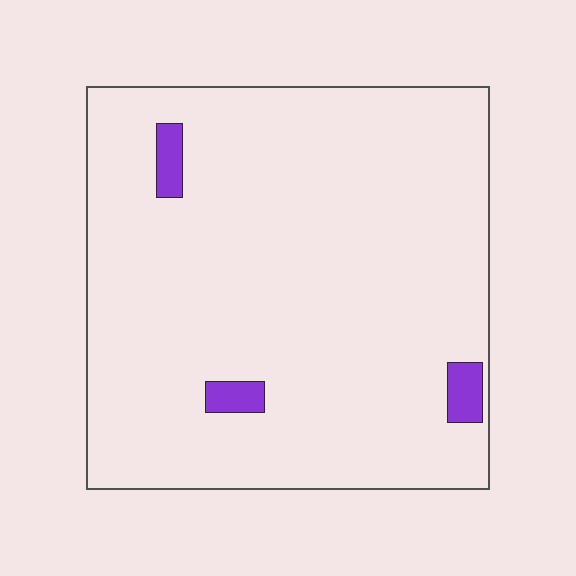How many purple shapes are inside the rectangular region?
3.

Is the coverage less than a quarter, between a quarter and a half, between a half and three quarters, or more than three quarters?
Less than a quarter.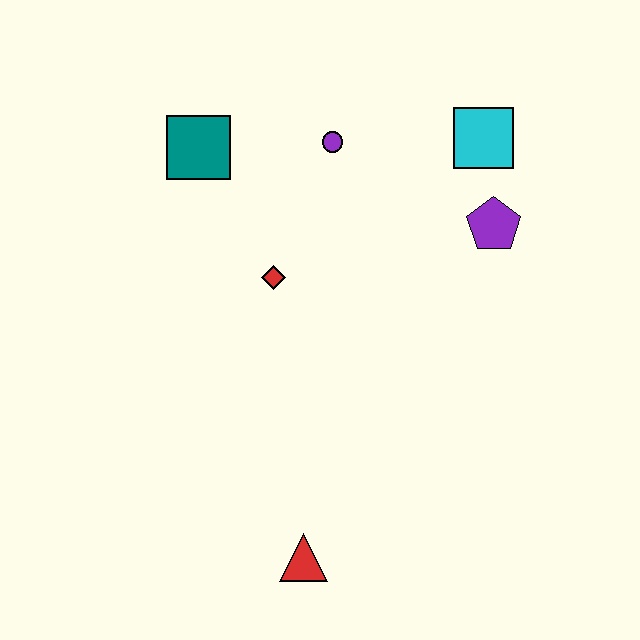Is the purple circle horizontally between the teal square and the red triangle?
No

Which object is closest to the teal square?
The purple circle is closest to the teal square.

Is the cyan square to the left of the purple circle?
No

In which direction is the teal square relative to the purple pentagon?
The teal square is to the left of the purple pentagon.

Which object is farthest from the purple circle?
The red triangle is farthest from the purple circle.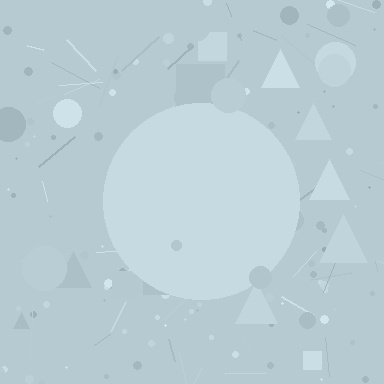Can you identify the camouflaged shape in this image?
The camouflaged shape is a circle.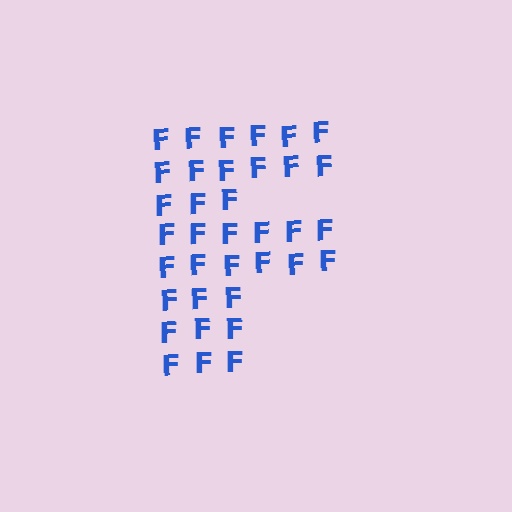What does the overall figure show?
The overall figure shows the letter F.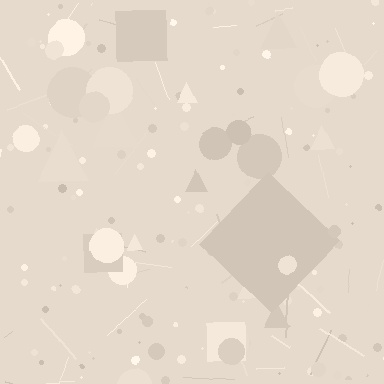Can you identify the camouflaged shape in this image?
The camouflaged shape is a diamond.